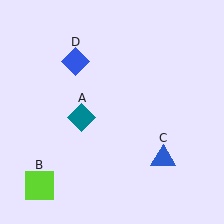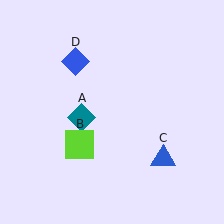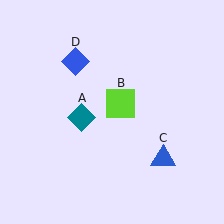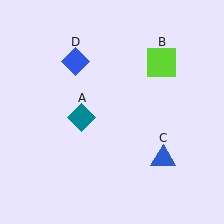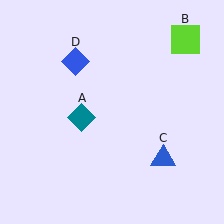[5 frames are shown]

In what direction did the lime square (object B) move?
The lime square (object B) moved up and to the right.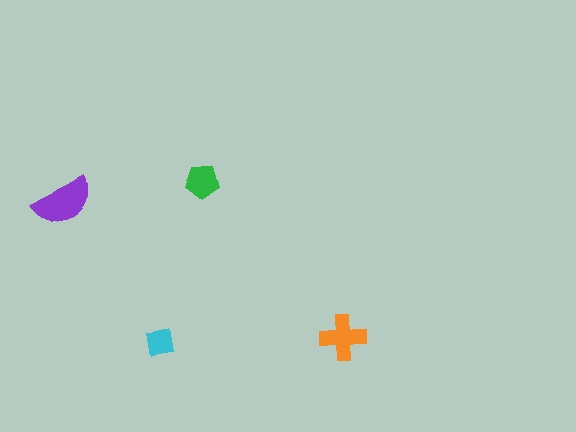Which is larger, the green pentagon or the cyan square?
The green pentagon.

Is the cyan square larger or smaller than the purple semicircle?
Smaller.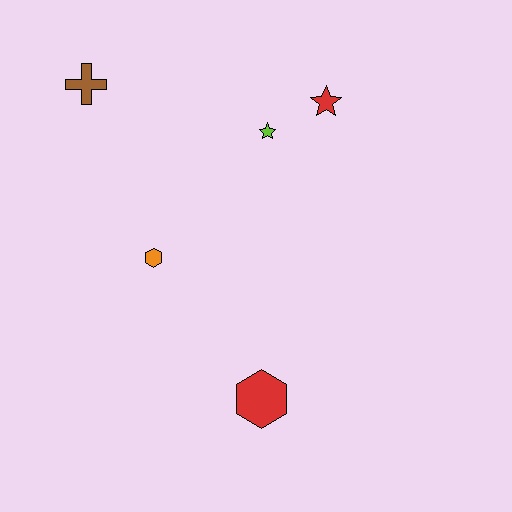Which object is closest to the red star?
The lime star is closest to the red star.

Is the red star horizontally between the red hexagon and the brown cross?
No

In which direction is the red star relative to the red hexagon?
The red star is above the red hexagon.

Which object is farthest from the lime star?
The red hexagon is farthest from the lime star.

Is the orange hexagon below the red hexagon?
No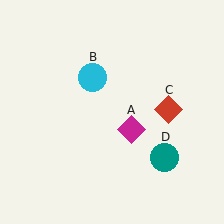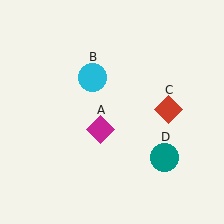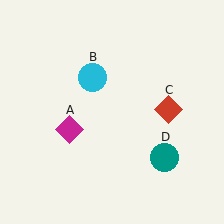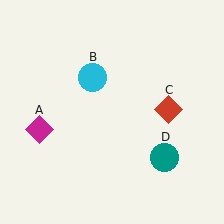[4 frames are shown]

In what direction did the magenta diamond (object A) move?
The magenta diamond (object A) moved left.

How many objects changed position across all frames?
1 object changed position: magenta diamond (object A).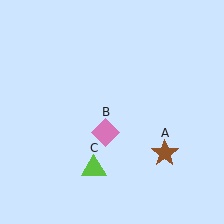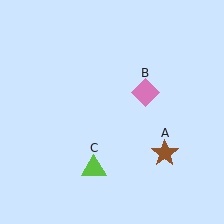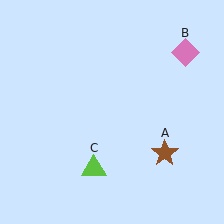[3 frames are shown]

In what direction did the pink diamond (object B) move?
The pink diamond (object B) moved up and to the right.